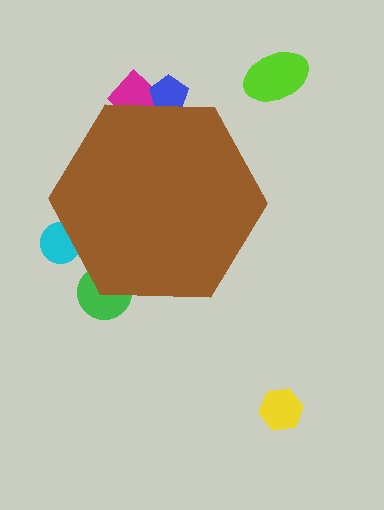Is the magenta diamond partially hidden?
Yes, the magenta diamond is partially hidden behind the brown hexagon.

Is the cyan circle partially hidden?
Yes, the cyan circle is partially hidden behind the brown hexagon.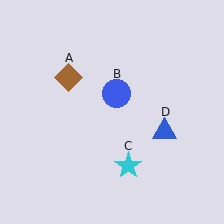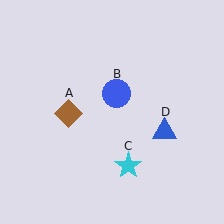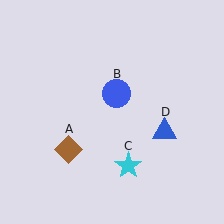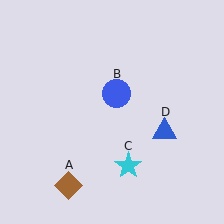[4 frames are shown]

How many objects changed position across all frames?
1 object changed position: brown diamond (object A).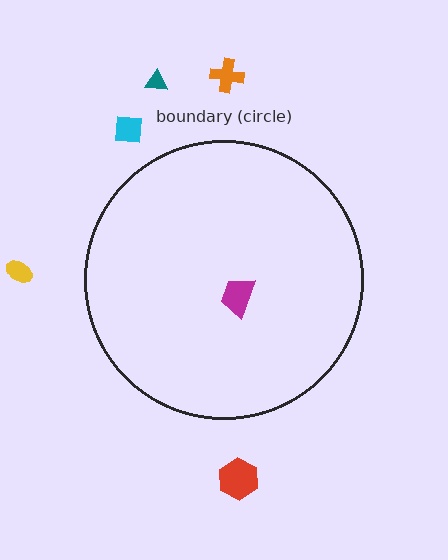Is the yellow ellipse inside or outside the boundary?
Outside.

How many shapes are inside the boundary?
1 inside, 5 outside.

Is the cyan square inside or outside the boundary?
Outside.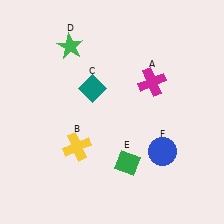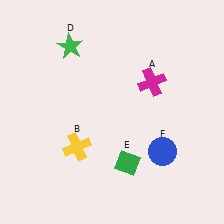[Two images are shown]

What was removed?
The teal diamond (C) was removed in Image 2.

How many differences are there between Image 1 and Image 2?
There is 1 difference between the two images.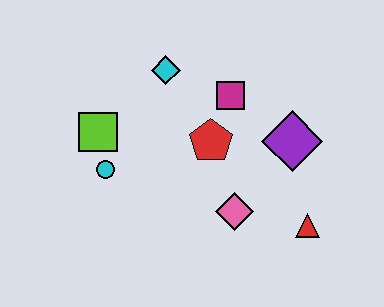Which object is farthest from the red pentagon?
The red triangle is farthest from the red pentagon.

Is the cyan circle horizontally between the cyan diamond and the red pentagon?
No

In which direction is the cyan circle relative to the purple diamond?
The cyan circle is to the left of the purple diamond.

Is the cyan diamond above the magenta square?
Yes